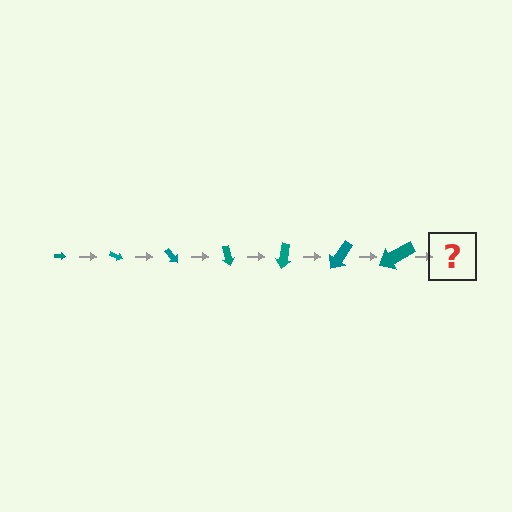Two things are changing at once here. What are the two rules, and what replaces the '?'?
The two rules are that the arrow grows larger each step and it rotates 25 degrees each step. The '?' should be an arrow, larger than the previous one and rotated 175 degrees from the start.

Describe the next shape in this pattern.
It should be an arrow, larger than the previous one and rotated 175 degrees from the start.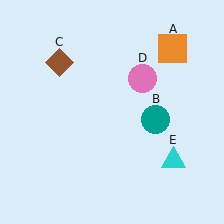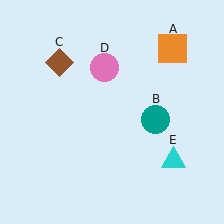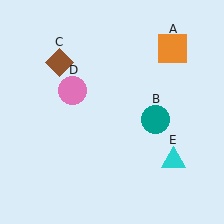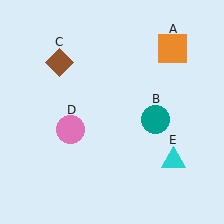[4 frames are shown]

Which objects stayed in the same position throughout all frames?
Orange square (object A) and teal circle (object B) and brown diamond (object C) and cyan triangle (object E) remained stationary.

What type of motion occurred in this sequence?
The pink circle (object D) rotated counterclockwise around the center of the scene.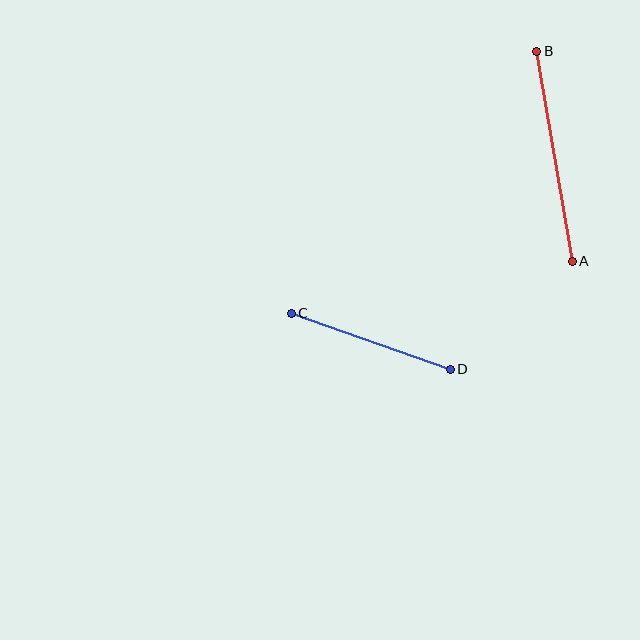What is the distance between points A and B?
The distance is approximately 213 pixels.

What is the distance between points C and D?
The distance is approximately 168 pixels.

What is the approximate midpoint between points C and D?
The midpoint is at approximately (371, 341) pixels.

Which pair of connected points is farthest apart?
Points A and B are farthest apart.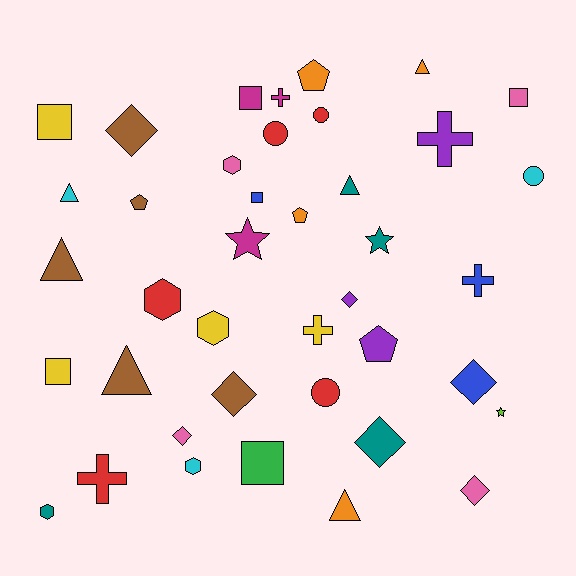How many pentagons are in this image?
There are 4 pentagons.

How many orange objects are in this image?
There are 4 orange objects.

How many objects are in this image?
There are 40 objects.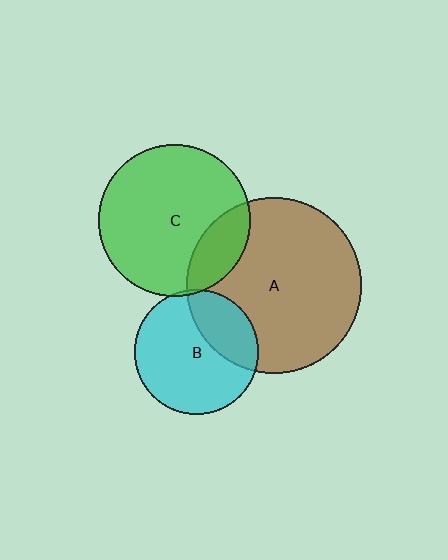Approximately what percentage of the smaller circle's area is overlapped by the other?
Approximately 5%.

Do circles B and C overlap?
Yes.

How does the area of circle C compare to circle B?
Approximately 1.5 times.